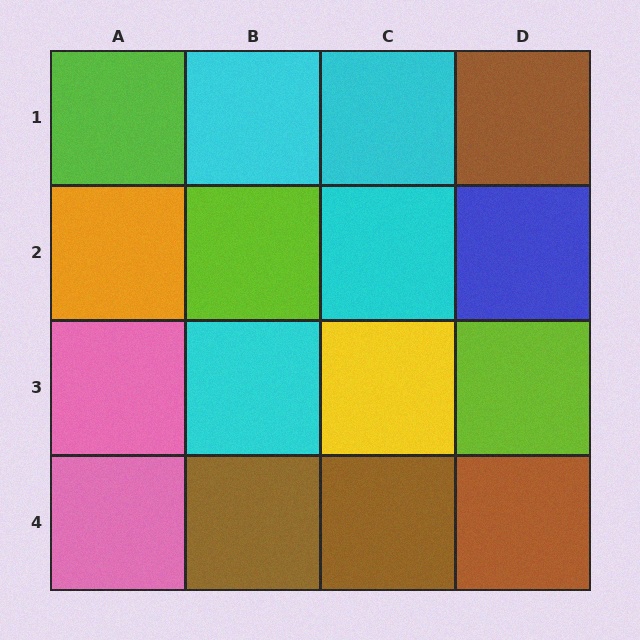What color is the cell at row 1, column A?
Lime.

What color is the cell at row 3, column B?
Cyan.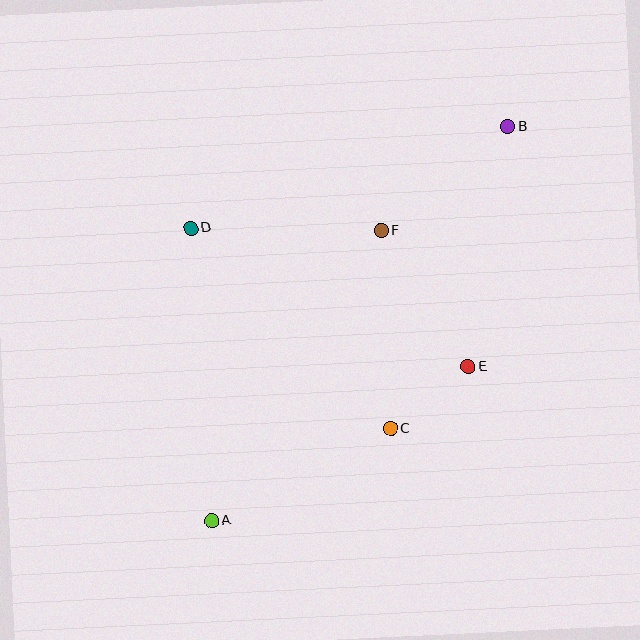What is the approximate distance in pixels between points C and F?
The distance between C and F is approximately 198 pixels.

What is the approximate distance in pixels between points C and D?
The distance between C and D is approximately 283 pixels.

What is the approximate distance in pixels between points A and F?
The distance between A and F is approximately 335 pixels.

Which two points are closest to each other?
Points C and E are closest to each other.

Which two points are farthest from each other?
Points A and B are farthest from each other.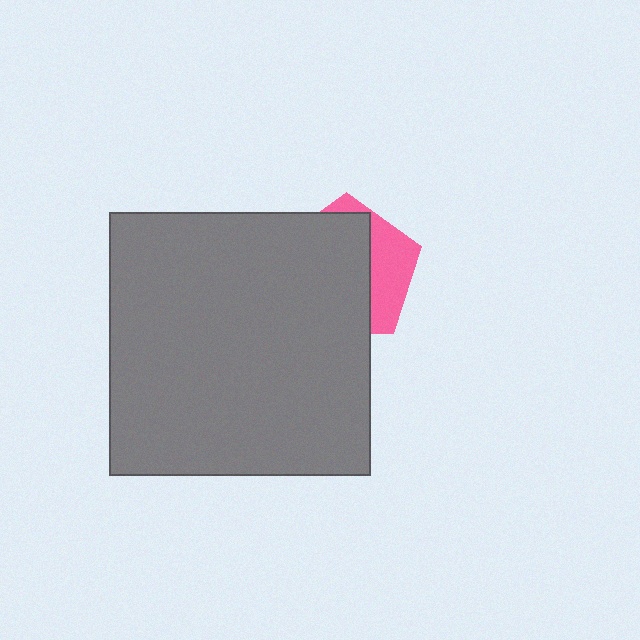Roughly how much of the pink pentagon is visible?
A small part of it is visible (roughly 31%).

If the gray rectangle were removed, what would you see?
You would see the complete pink pentagon.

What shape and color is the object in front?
The object in front is a gray rectangle.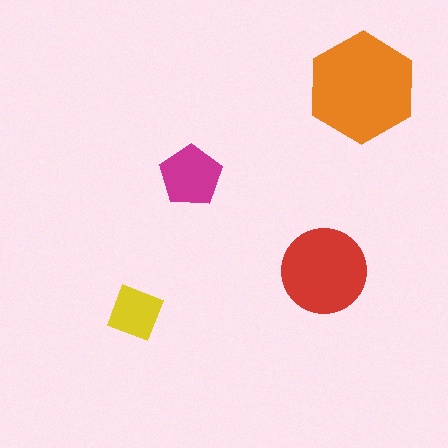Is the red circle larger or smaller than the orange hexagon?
Smaller.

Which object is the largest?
The orange hexagon.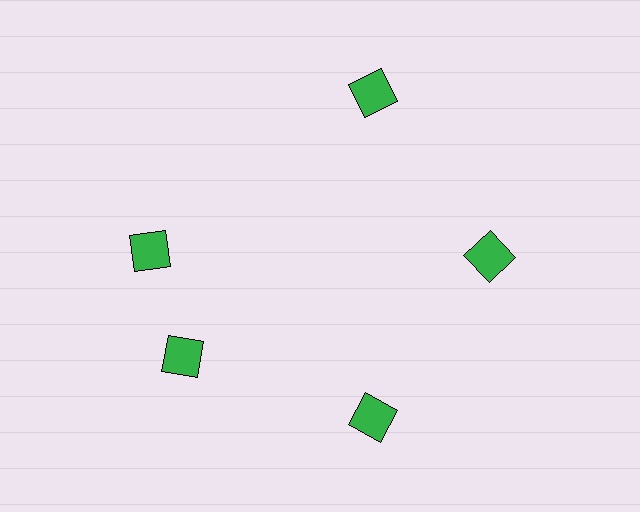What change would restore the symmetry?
The symmetry would be restored by rotating it back into even spacing with its neighbors so that all 5 squares sit at equal angles and equal distance from the center.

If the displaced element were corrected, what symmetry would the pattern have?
It would have 5-fold rotational symmetry — the pattern would map onto itself every 72 degrees.